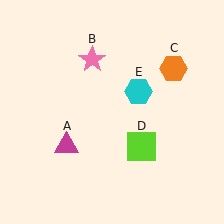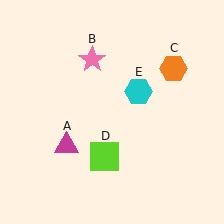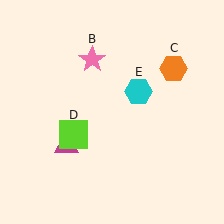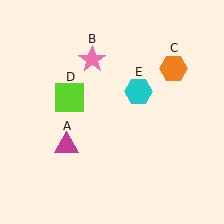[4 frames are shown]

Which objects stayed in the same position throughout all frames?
Magenta triangle (object A) and pink star (object B) and orange hexagon (object C) and cyan hexagon (object E) remained stationary.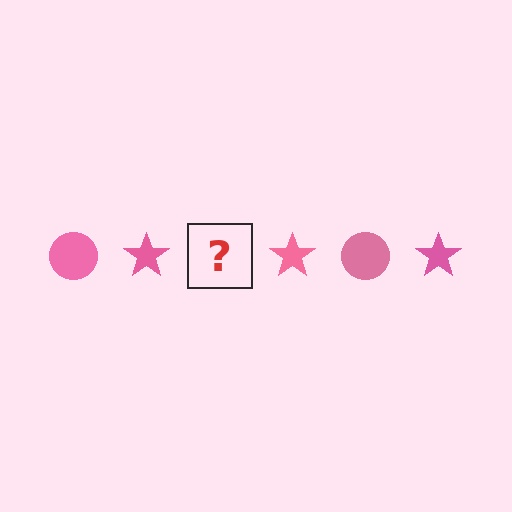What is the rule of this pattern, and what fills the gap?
The rule is that the pattern cycles through circle, star shapes in pink. The gap should be filled with a pink circle.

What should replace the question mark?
The question mark should be replaced with a pink circle.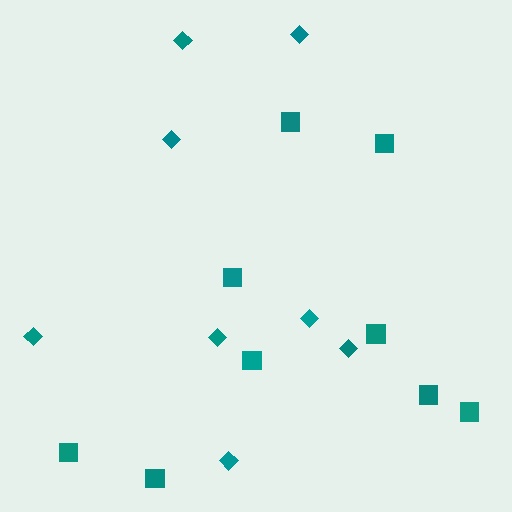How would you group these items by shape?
There are 2 groups: one group of squares (9) and one group of diamonds (8).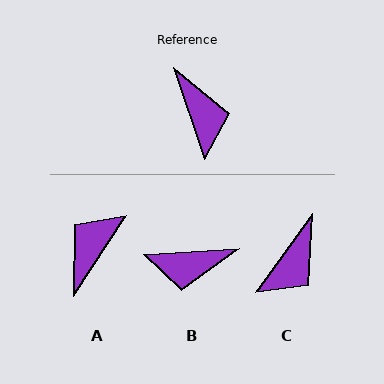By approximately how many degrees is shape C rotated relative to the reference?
Approximately 55 degrees clockwise.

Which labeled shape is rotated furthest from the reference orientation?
A, about 128 degrees away.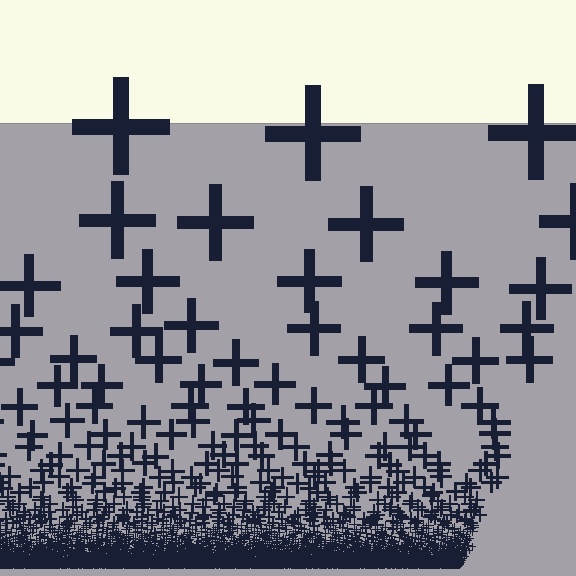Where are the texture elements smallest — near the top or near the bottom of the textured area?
Near the bottom.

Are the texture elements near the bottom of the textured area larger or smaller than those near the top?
Smaller. The gradient is inverted — elements near the bottom are smaller and denser.